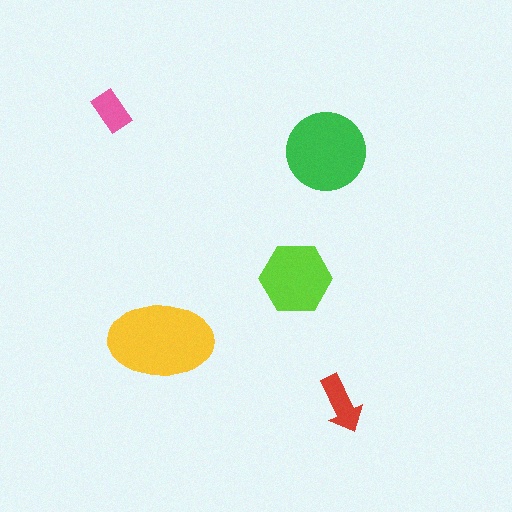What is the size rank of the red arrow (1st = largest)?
4th.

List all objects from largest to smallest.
The yellow ellipse, the green circle, the lime hexagon, the red arrow, the pink rectangle.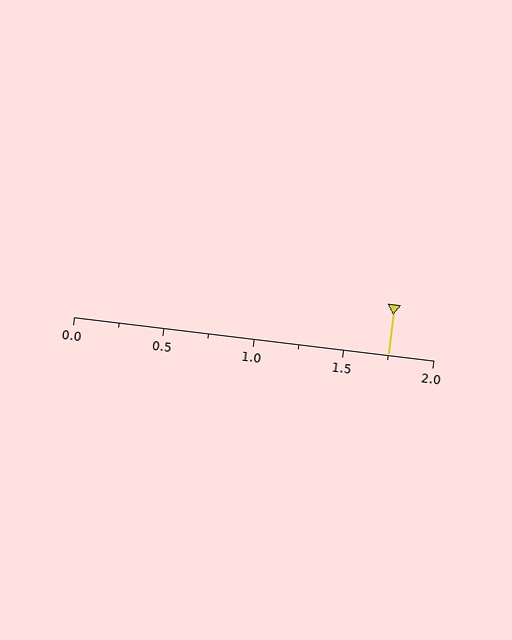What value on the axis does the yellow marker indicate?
The marker indicates approximately 1.75.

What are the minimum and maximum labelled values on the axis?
The axis runs from 0.0 to 2.0.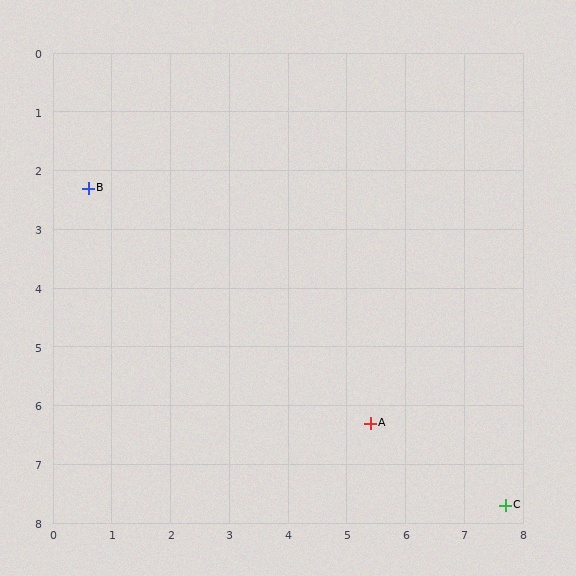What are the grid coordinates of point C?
Point C is at approximately (7.7, 7.7).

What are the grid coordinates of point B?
Point B is at approximately (0.6, 2.3).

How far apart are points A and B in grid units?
Points A and B are about 6.2 grid units apart.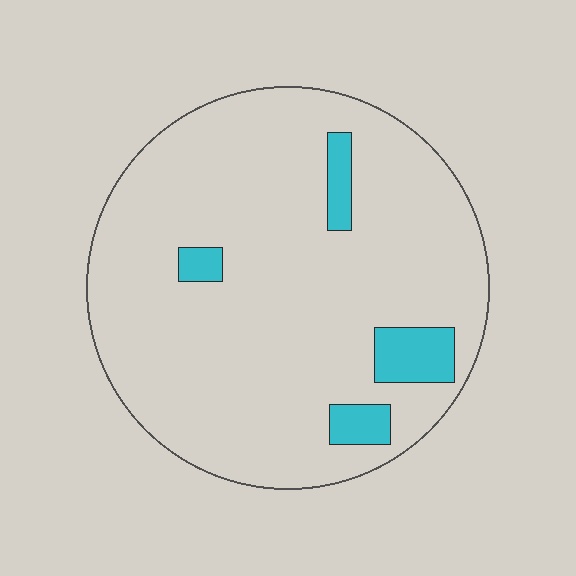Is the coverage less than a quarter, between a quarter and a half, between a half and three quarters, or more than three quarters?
Less than a quarter.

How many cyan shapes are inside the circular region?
4.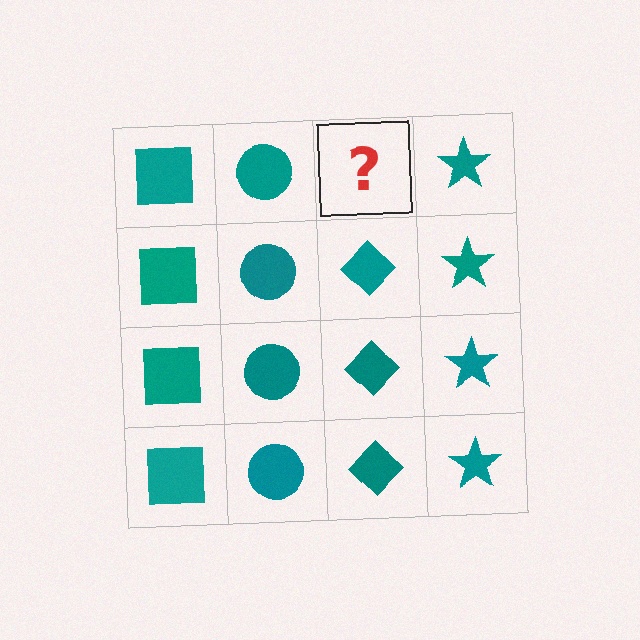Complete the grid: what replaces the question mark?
The question mark should be replaced with a teal diamond.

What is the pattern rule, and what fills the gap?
The rule is that each column has a consistent shape. The gap should be filled with a teal diamond.